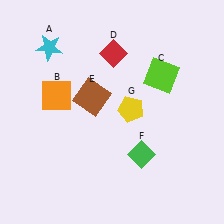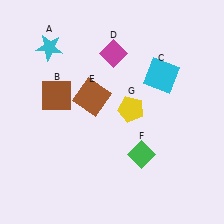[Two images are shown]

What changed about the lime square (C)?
In Image 1, C is lime. In Image 2, it changed to cyan.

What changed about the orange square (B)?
In Image 1, B is orange. In Image 2, it changed to brown.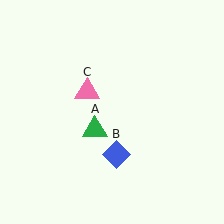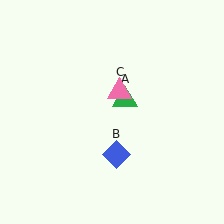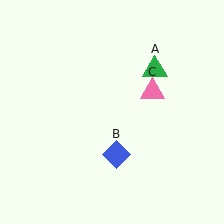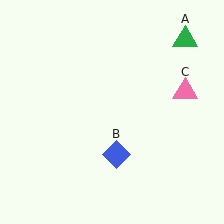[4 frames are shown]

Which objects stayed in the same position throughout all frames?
Blue diamond (object B) remained stationary.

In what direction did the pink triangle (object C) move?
The pink triangle (object C) moved right.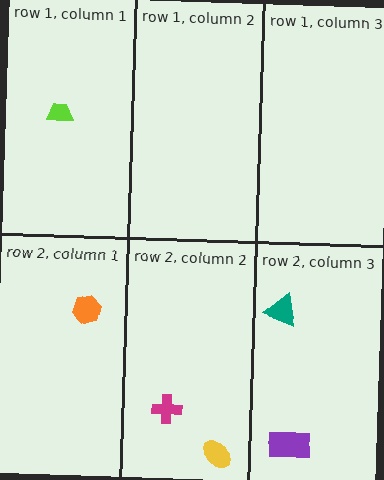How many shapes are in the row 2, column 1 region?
1.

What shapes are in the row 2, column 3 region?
The teal triangle, the purple rectangle.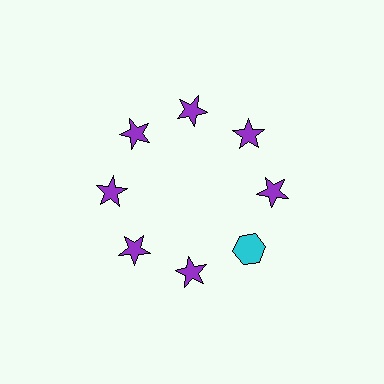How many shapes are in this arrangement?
There are 8 shapes arranged in a ring pattern.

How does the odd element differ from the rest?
It differs in both color (cyan instead of purple) and shape (hexagon instead of star).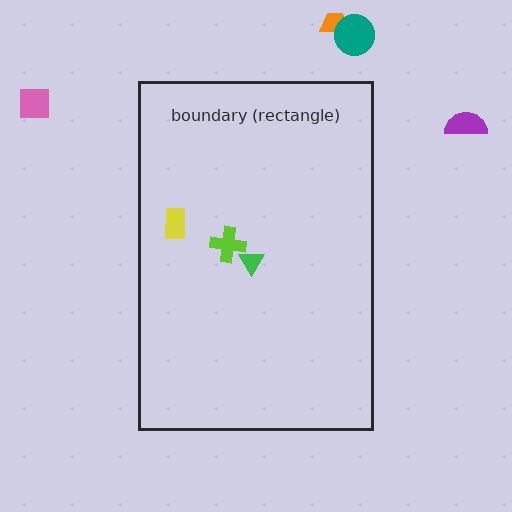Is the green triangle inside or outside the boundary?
Inside.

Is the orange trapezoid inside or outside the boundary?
Outside.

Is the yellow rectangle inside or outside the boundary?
Inside.